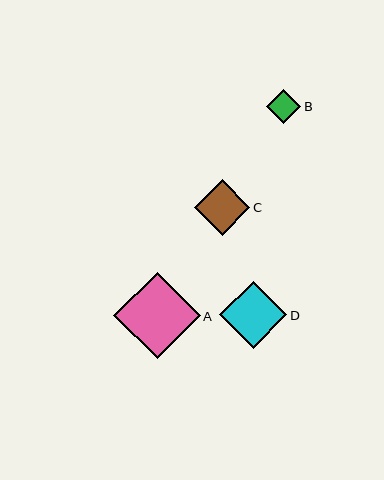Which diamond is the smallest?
Diamond B is the smallest with a size of approximately 34 pixels.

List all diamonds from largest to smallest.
From largest to smallest: A, D, C, B.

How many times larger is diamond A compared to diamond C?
Diamond A is approximately 1.6 times the size of diamond C.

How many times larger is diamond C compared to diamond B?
Diamond C is approximately 1.6 times the size of diamond B.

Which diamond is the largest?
Diamond A is the largest with a size of approximately 86 pixels.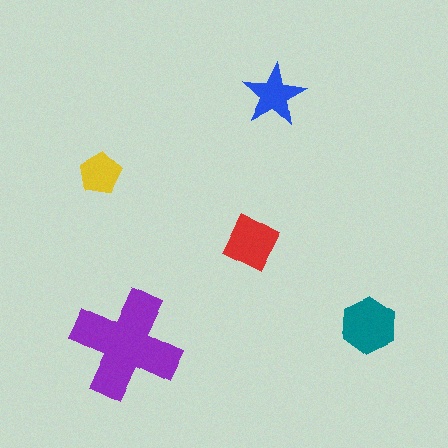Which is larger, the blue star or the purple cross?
The purple cross.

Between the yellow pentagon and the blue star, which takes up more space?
The blue star.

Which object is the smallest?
The yellow pentagon.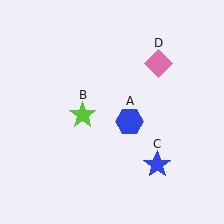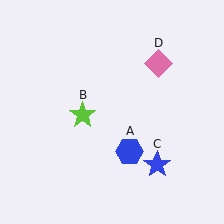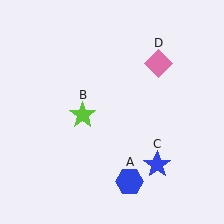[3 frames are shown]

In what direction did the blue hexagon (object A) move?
The blue hexagon (object A) moved down.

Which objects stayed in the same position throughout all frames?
Lime star (object B) and blue star (object C) and pink diamond (object D) remained stationary.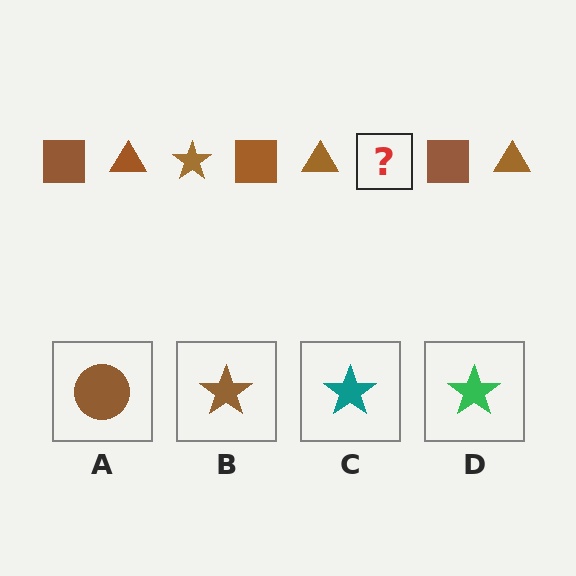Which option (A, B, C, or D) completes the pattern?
B.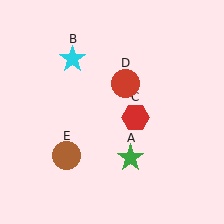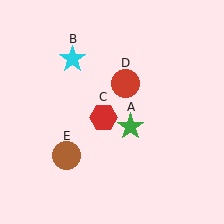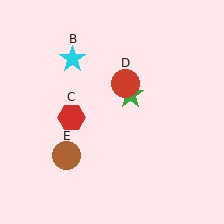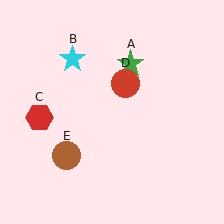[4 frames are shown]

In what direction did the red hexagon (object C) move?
The red hexagon (object C) moved left.